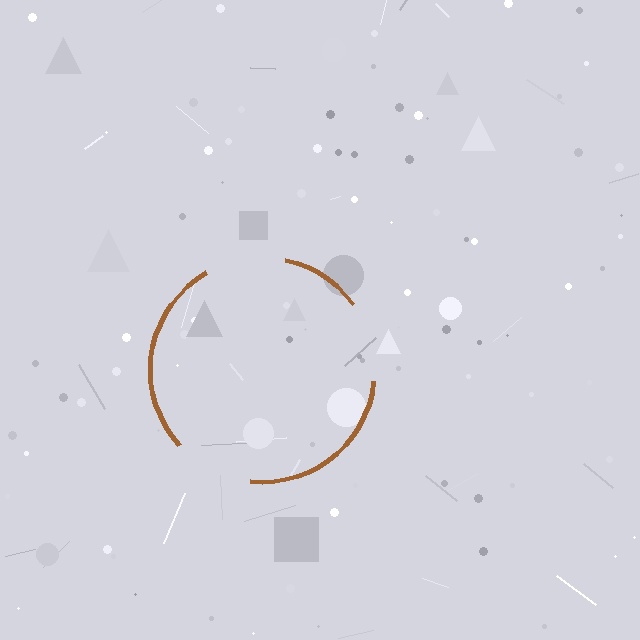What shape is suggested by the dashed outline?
The dashed outline suggests a circle.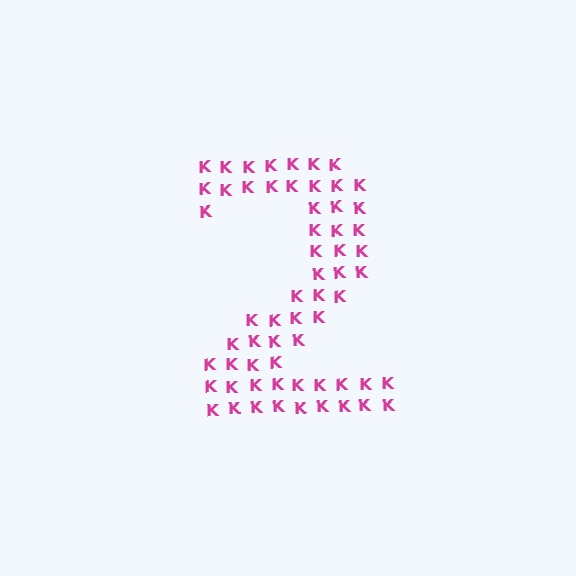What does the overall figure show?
The overall figure shows the digit 2.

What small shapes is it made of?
It is made of small letter K's.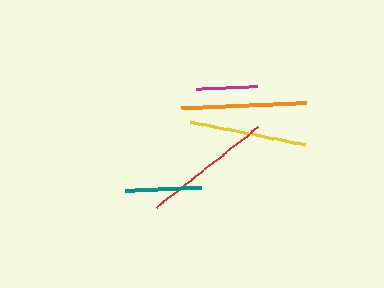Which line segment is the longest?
The red line is the longest at approximately 130 pixels.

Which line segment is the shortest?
The magenta line is the shortest at approximately 61 pixels.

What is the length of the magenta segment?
The magenta segment is approximately 61 pixels long.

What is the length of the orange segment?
The orange segment is approximately 125 pixels long.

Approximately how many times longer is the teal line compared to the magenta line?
The teal line is approximately 1.2 times the length of the magenta line.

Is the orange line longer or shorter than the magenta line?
The orange line is longer than the magenta line.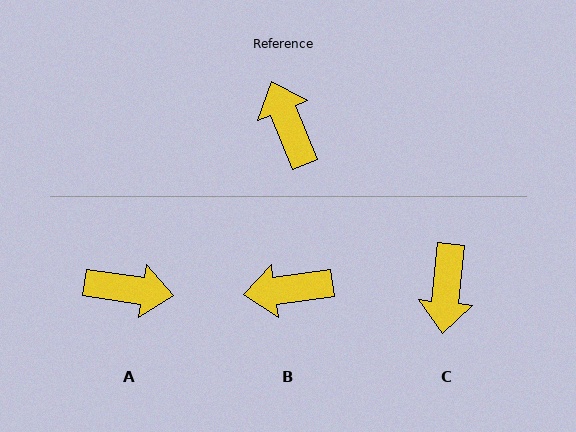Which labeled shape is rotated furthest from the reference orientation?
C, about 152 degrees away.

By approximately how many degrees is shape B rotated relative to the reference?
Approximately 75 degrees counter-clockwise.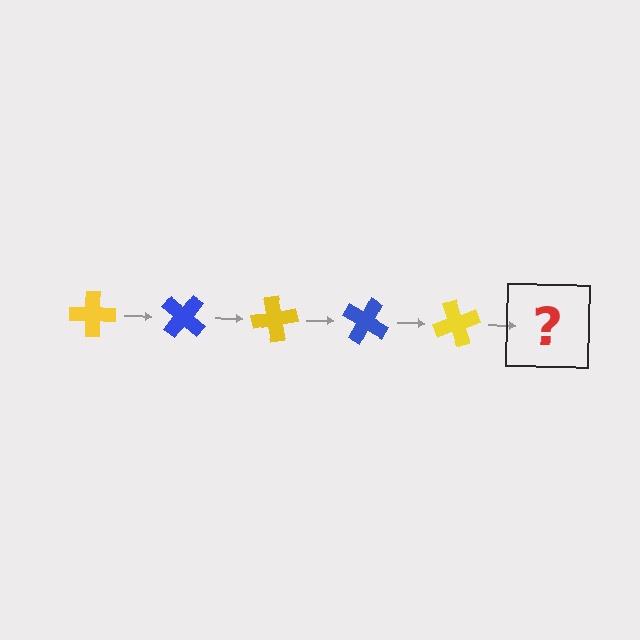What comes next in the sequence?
The next element should be a blue cross, rotated 200 degrees from the start.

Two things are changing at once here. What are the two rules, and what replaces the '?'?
The two rules are that it rotates 40 degrees each step and the color cycles through yellow and blue. The '?' should be a blue cross, rotated 200 degrees from the start.